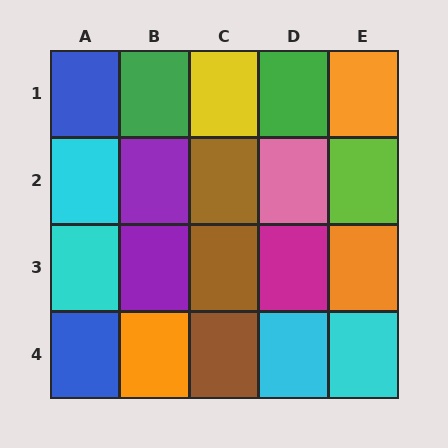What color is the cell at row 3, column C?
Brown.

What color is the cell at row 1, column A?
Blue.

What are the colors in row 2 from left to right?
Cyan, purple, brown, pink, lime.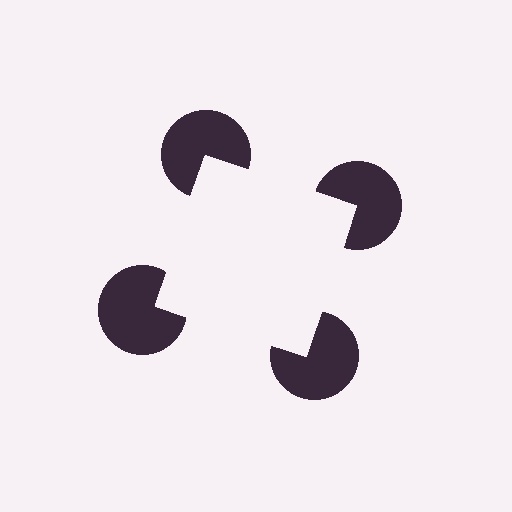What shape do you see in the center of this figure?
An illusory square — its edges are inferred from the aligned wedge cuts in the pac-man discs, not physically drawn.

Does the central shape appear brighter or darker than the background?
It typically appears slightly brighter than the background, even though no actual brightness change is drawn.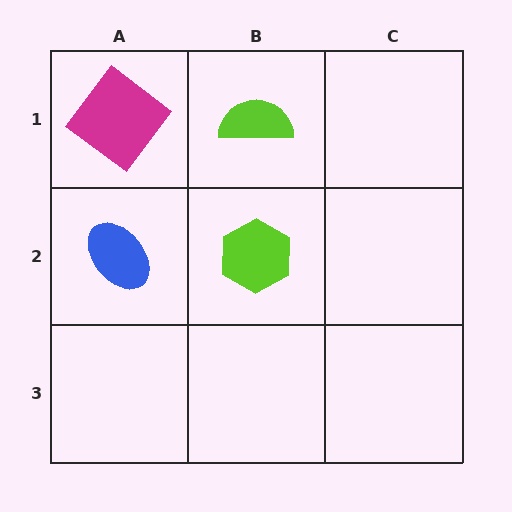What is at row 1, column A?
A magenta diamond.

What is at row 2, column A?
A blue ellipse.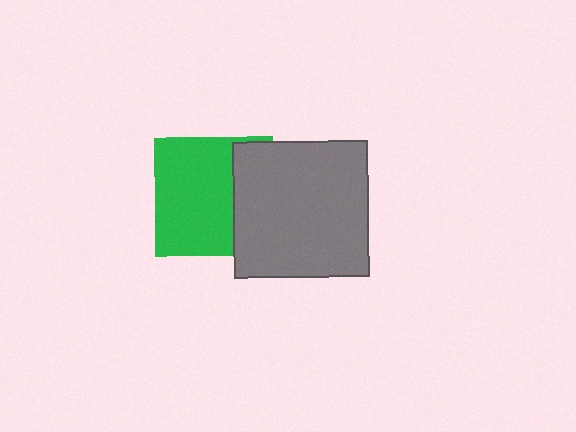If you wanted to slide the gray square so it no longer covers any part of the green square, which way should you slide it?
Slide it right — that is the most direct way to separate the two shapes.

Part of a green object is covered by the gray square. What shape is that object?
It is a square.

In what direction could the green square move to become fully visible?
The green square could move left. That would shift it out from behind the gray square entirely.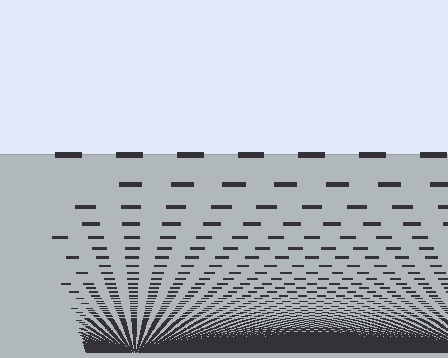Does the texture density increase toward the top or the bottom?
Density increases toward the bottom.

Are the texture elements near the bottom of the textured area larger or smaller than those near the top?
Smaller. The gradient is inverted — elements near the bottom are smaller and denser.